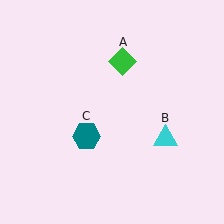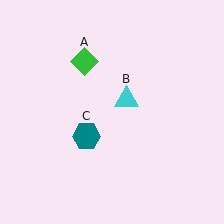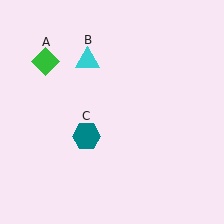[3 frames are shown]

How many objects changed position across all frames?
2 objects changed position: green diamond (object A), cyan triangle (object B).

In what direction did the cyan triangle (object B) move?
The cyan triangle (object B) moved up and to the left.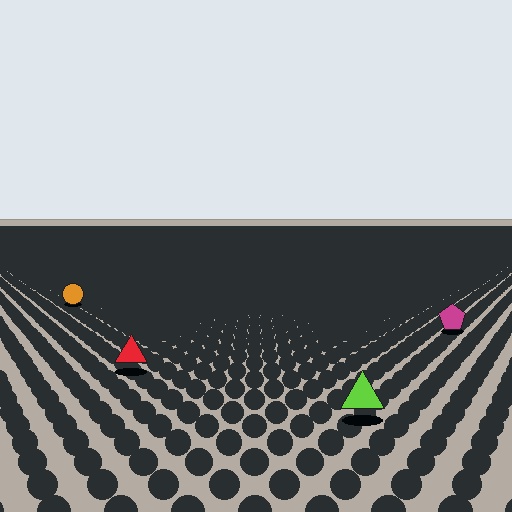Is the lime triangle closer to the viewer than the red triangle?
Yes. The lime triangle is closer — you can tell from the texture gradient: the ground texture is coarser near it.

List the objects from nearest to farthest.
From nearest to farthest: the lime triangle, the red triangle, the magenta pentagon, the orange circle.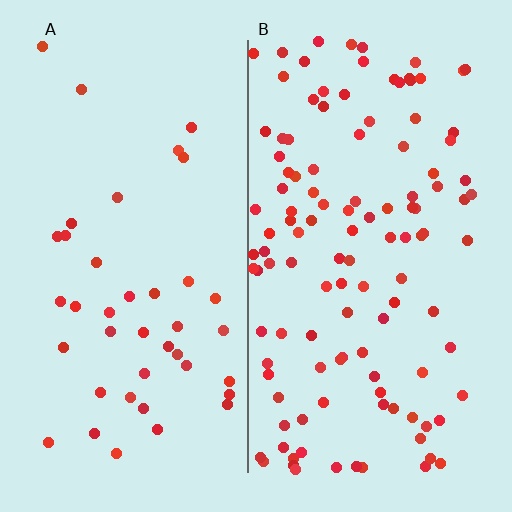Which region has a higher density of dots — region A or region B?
B (the right).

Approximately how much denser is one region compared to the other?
Approximately 2.9× — region B over region A.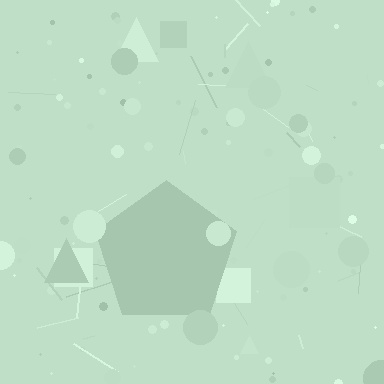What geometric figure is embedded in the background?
A pentagon is embedded in the background.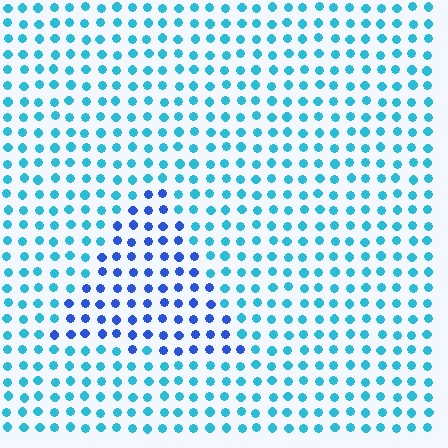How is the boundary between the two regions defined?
The boundary is defined purely by a slight shift in hue (about 38 degrees). Spacing, size, and orientation are identical on both sides.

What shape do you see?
I see a triangle.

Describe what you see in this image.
The image is filled with small cyan elements in a uniform arrangement. A triangle-shaped region is visible where the elements are tinted to a slightly different hue, forming a subtle color boundary.